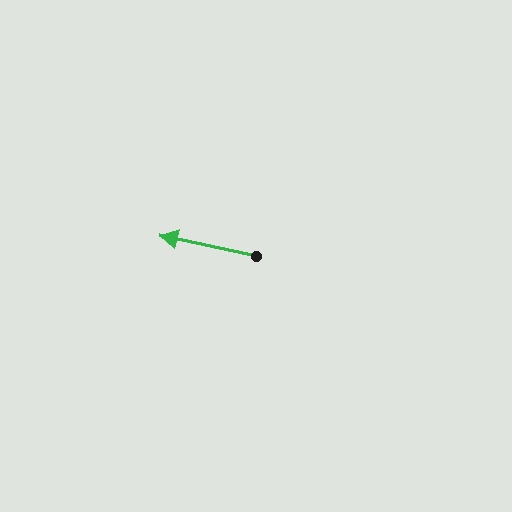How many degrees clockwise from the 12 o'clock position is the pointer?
Approximately 282 degrees.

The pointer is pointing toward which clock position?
Roughly 9 o'clock.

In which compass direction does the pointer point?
West.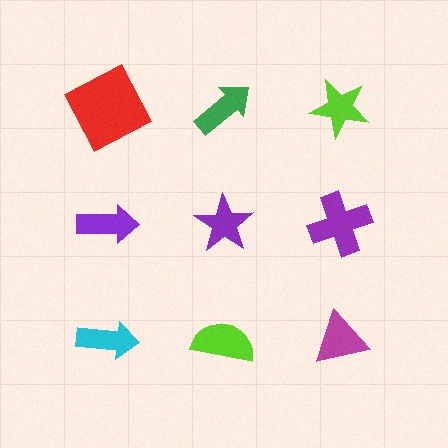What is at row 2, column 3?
A purple cross.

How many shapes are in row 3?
3 shapes.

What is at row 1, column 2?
A green arrow.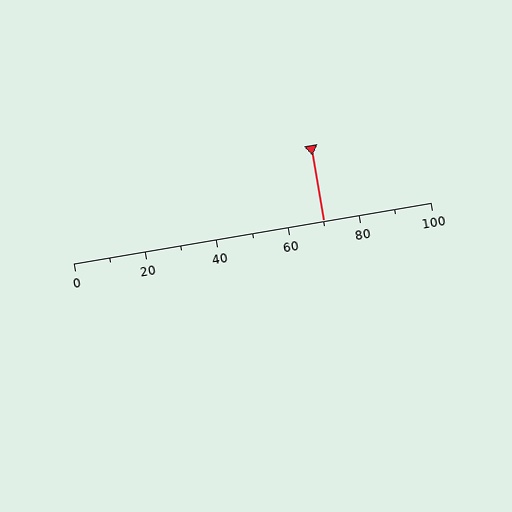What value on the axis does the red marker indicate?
The marker indicates approximately 70.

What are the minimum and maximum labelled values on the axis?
The axis runs from 0 to 100.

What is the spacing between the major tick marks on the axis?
The major ticks are spaced 20 apart.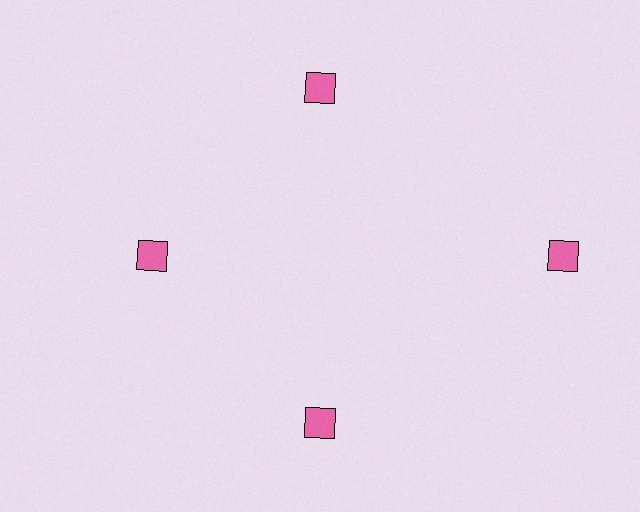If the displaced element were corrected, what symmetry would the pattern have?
It would have 4-fold rotational symmetry — the pattern would map onto itself every 90 degrees.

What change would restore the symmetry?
The symmetry would be restored by moving it inward, back onto the ring so that all 4 diamonds sit at equal angles and equal distance from the center.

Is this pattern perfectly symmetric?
No. The 4 pink diamonds are arranged in a ring, but one element near the 3 o'clock position is pushed outward from the center, breaking the 4-fold rotational symmetry.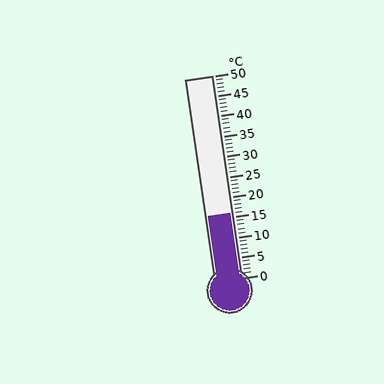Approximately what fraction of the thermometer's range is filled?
The thermometer is filled to approximately 30% of its range.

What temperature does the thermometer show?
The thermometer shows approximately 16°C.